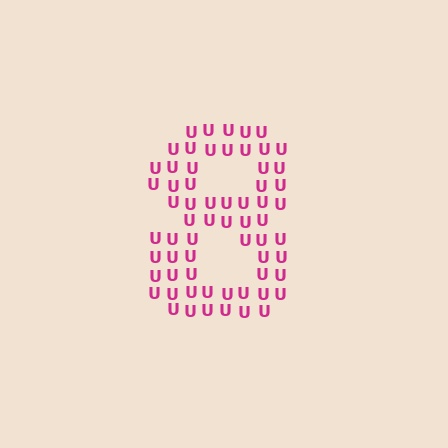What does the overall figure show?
The overall figure shows the digit 8.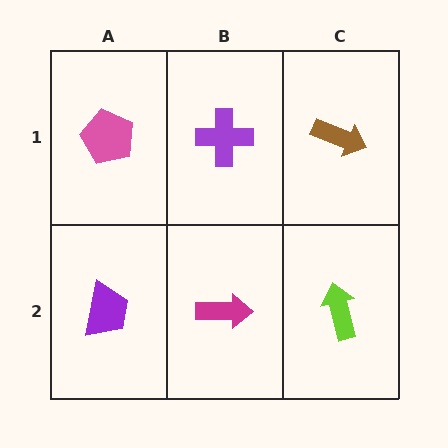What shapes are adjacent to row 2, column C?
A brown arrow (row 1, column C), a magenta arrow (row 2, column B).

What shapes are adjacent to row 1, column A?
A purple trapezoid (row 2, column A), a purple cross (row 1, column B).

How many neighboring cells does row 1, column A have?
2.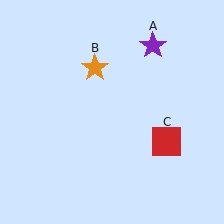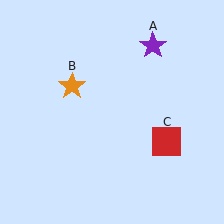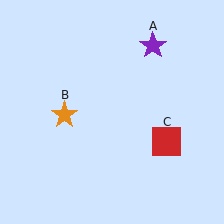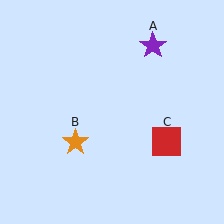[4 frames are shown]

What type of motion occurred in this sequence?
The orange star (object B) rotated counterclockwise around the center of the scene.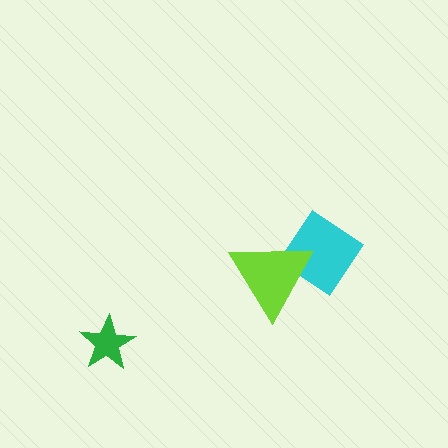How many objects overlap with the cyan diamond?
1 object overlaps with the cyan diamond.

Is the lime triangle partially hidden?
No, no other shape covers it.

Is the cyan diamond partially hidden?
Yes, it is partially covered by another shape.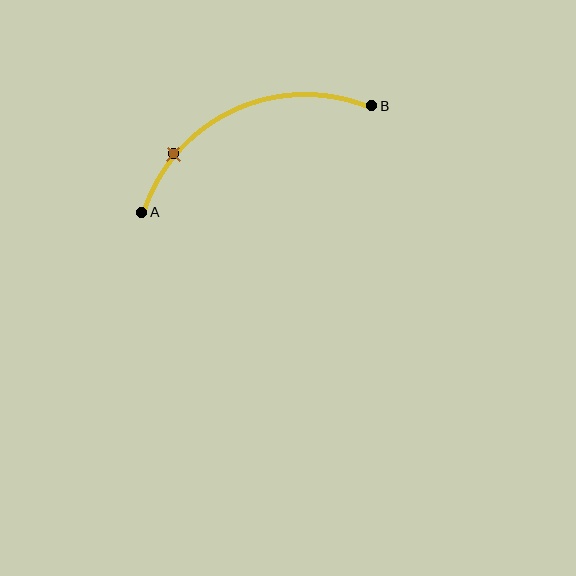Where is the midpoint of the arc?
The arc midpoint is the point on the curve farthest from the straight line joining A and B. It sits above that line.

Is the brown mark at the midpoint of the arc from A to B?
No. The brown mark lies on the arc but is closer to endpoint A. The arc midpoint would be at the point on the curve equidistant along the arc from both A and B.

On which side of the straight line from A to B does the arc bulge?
The arc bulges above the straight line connecting A and B.